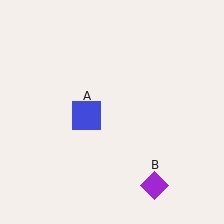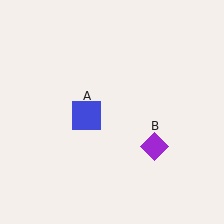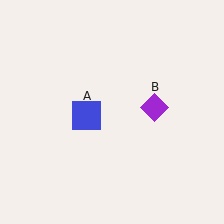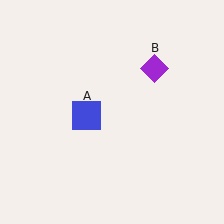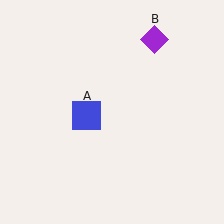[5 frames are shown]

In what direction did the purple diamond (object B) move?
The purple diamond (object B) moved up.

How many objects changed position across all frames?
1 object changed position: purple diamond (object B).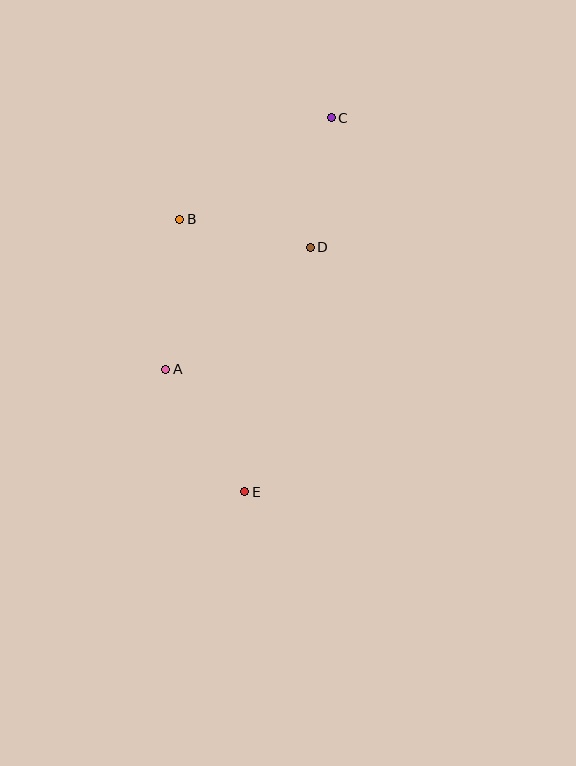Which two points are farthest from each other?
Points C and E are farthest from each other.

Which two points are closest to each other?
Points C and D are closest to each other.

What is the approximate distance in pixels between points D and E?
The distance between D and E is approximately 253 pixels.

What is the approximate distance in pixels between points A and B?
The distance between A and B is approximately 151 pixels.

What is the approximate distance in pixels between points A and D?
The distance between A and D is approximately 189 pixels.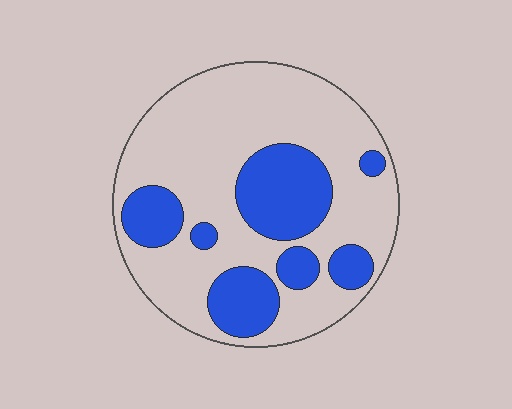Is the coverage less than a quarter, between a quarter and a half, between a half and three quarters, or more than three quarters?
Between a quarter and a half.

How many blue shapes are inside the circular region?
7.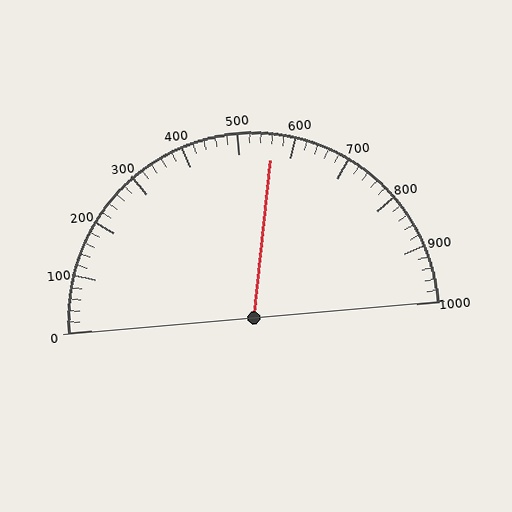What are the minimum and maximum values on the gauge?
The gauge ranges from 0 to 1000.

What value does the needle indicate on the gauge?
The needle indicates approximately 560.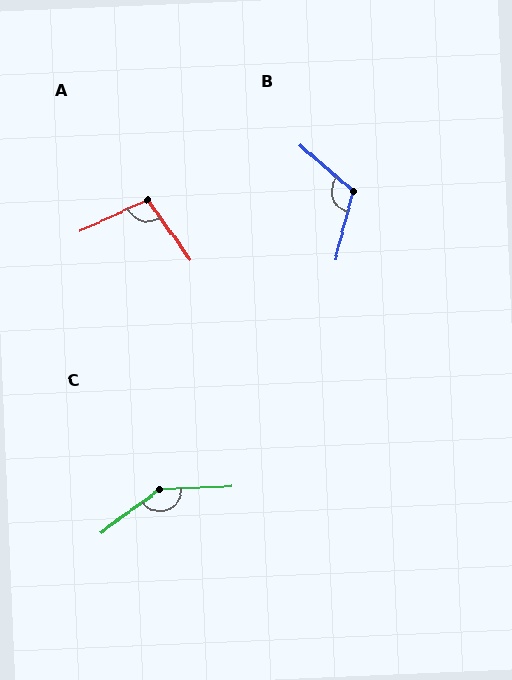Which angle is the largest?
C, at approximately 146 degrees.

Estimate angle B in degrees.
Approximately 117 degrees.